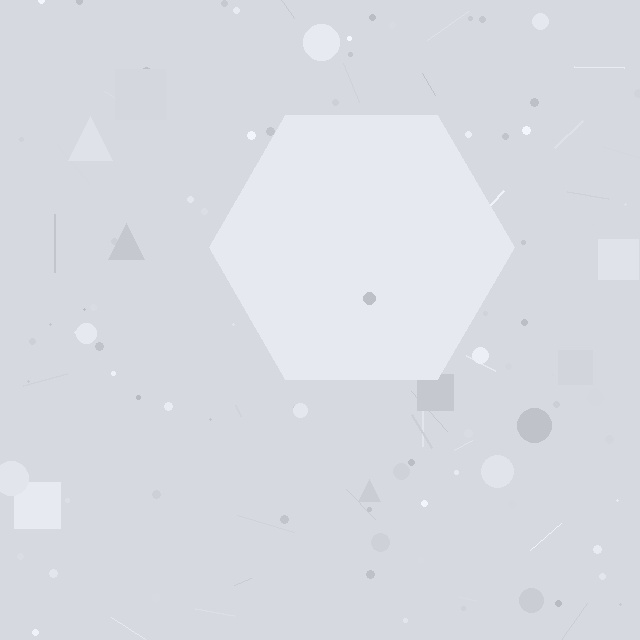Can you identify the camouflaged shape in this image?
The camouflaged shape is a hexagon.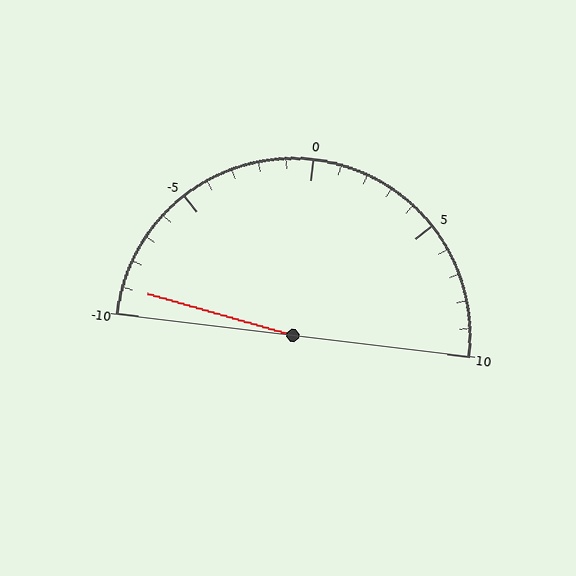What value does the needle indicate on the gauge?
The needle indicates approximately -9.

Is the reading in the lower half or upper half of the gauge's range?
The reading is in the lower half of the range (-10 to 10).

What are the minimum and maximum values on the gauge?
The gauge ranges from -10 to 10.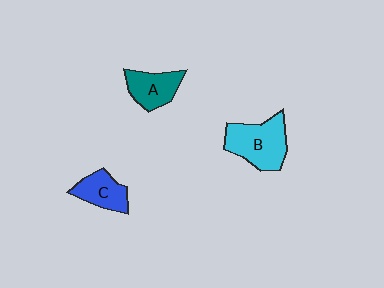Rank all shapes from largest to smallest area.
From largest to smallest: B (cyan), A (teal), C (blue).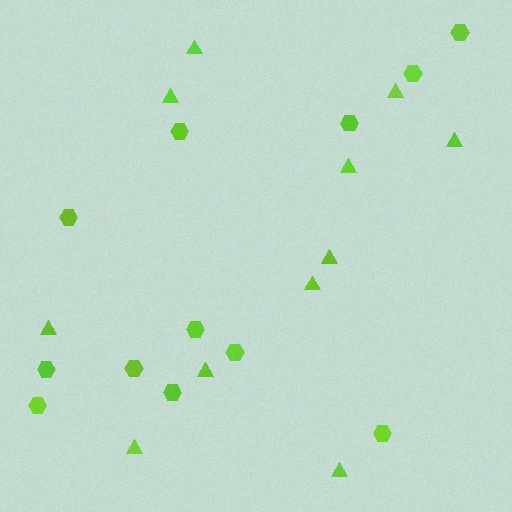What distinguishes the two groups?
There are 2 groups: one group of hexagons (12) and one group of triangles (11).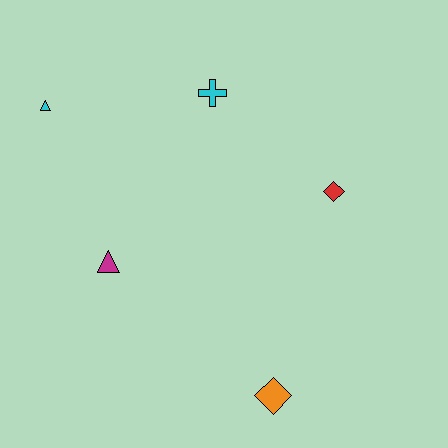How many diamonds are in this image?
There are 2 diamonds.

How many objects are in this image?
There are 5 objects.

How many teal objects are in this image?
There are no teal objects.